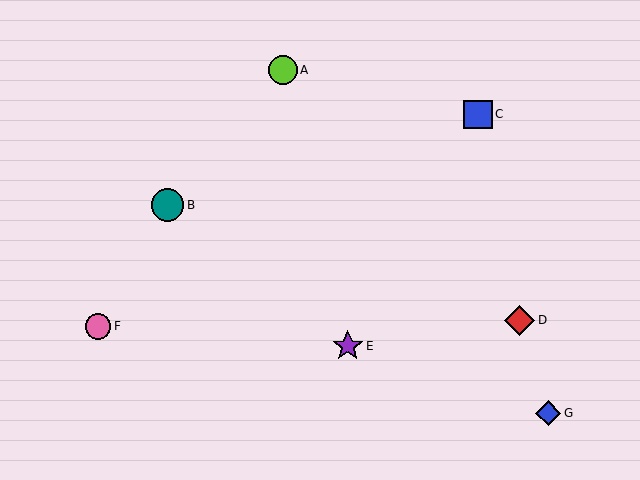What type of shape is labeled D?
Shape D is a red diamond.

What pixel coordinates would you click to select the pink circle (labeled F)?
Click at (98, 326) to select the pink circle F.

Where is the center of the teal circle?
The center of the teal circle is at (167, 205).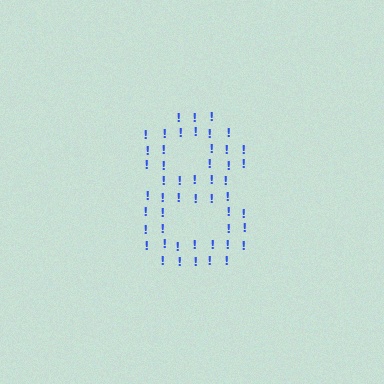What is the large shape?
The large shape is the digit 8.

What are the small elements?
The small elements are exclamation marks.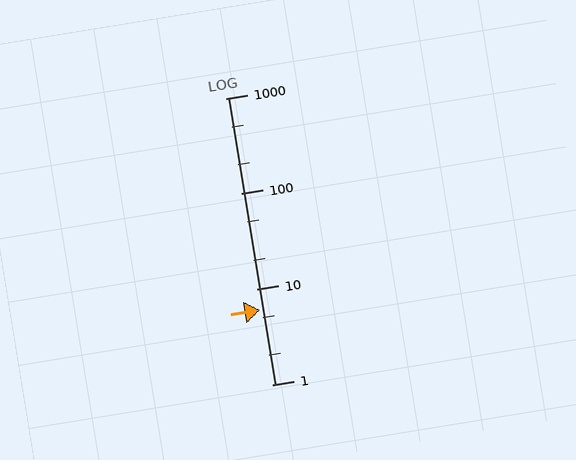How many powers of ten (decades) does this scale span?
The scale spans 3 decades, from 1 to 1000.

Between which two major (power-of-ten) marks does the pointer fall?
The pointer is between 1 and 10.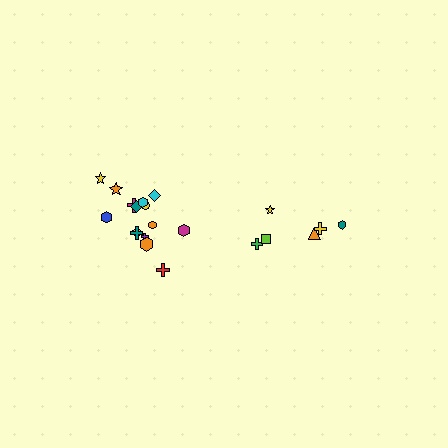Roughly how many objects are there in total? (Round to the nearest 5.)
Roughly 20 objects in total.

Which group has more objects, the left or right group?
The left group.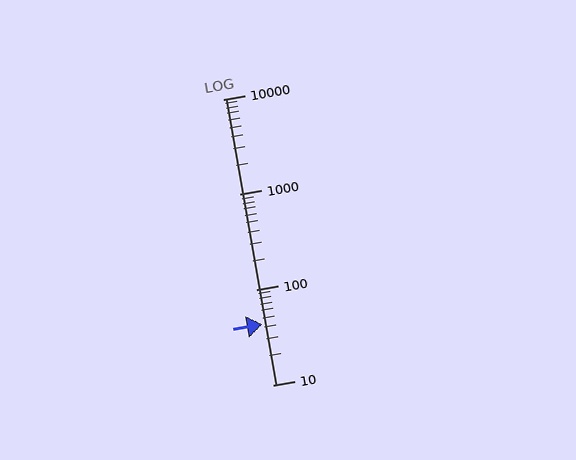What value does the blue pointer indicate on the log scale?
The pointer indicates approximately 43.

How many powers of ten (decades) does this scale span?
The scale spans 3 decades, from 10 to 10000.